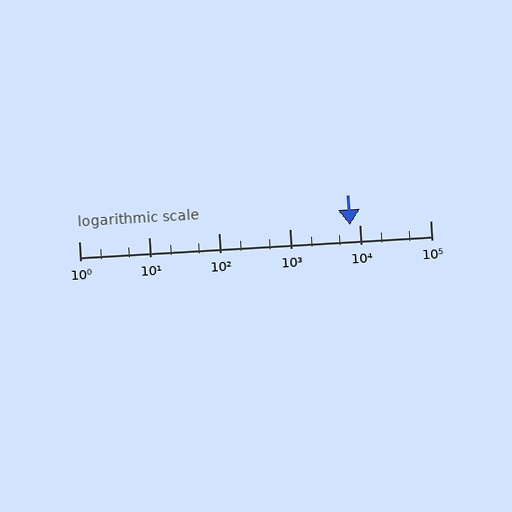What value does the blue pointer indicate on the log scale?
The pointer indicates approximately 7200.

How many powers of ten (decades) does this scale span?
The scale spans 5 decades, from 1 to 100000.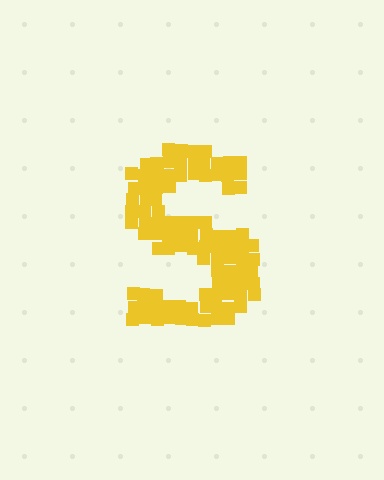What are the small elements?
The small elements are squares.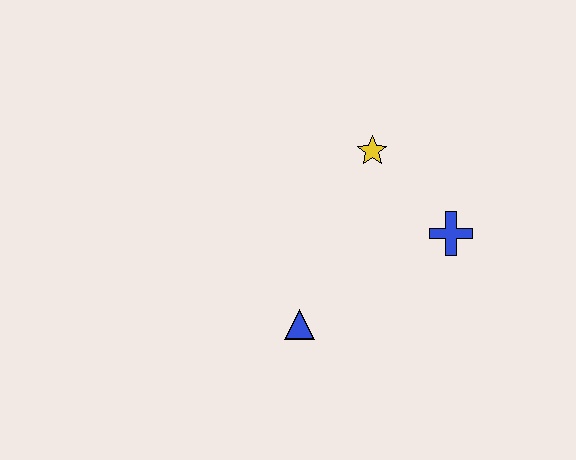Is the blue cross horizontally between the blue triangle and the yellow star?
No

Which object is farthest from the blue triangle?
The yellow star is farthest from the blue triangle.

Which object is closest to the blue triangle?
The blue cross is closest to the blue triangle.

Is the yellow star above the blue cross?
Yes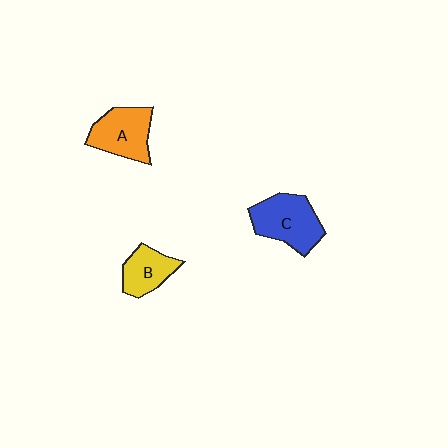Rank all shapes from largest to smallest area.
From largest to smallest: C (blue), A (orange), B (yellow).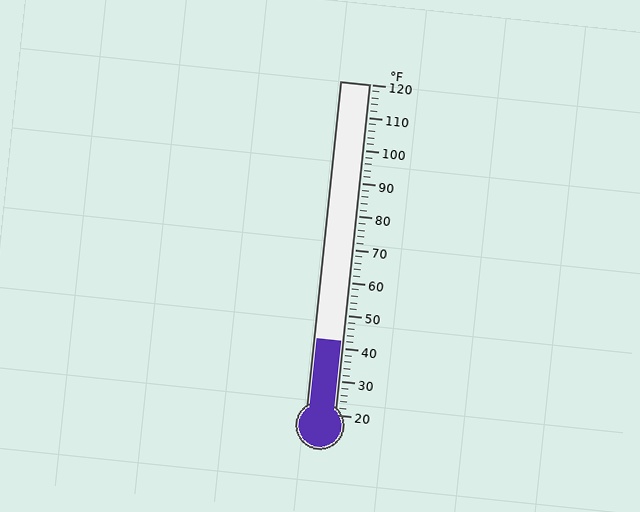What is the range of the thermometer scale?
The thermometer scale ranges from 20°F to 120°F.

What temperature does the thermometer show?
The thermometer shows approximately 42°F.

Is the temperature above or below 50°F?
The temperature is below 50°F.